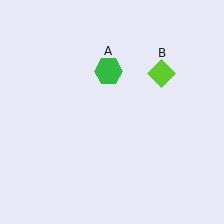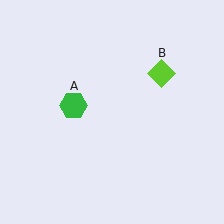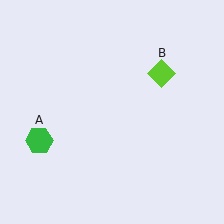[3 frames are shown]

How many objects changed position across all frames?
1 object changed position: green hexagon (object A).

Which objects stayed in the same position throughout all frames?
Lime diamond (object B) remained stationary.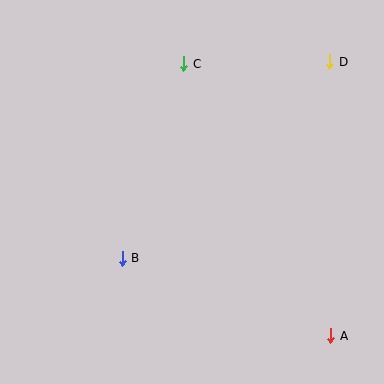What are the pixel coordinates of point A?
Point A is at (331, 336).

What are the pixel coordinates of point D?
Point D is at (330, 62).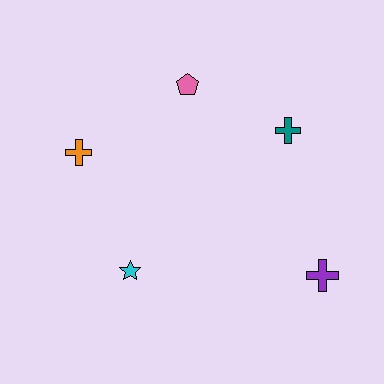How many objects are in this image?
There are 5 objects.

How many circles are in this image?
There are no circles.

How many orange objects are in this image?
There is 1 orange object.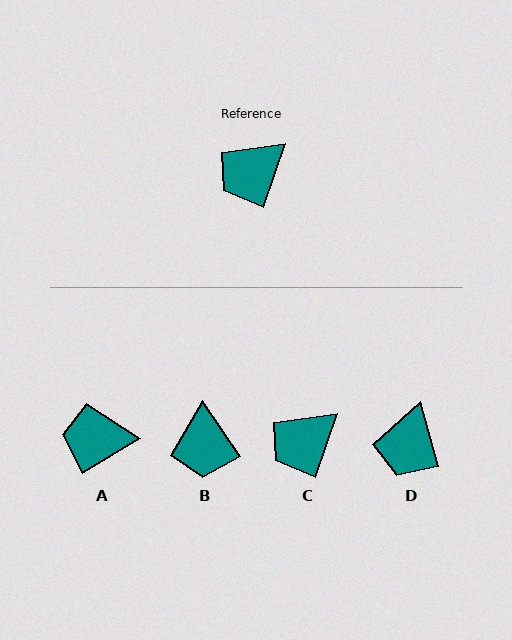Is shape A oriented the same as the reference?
No, it is off by about 40 degrees.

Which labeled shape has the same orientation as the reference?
C.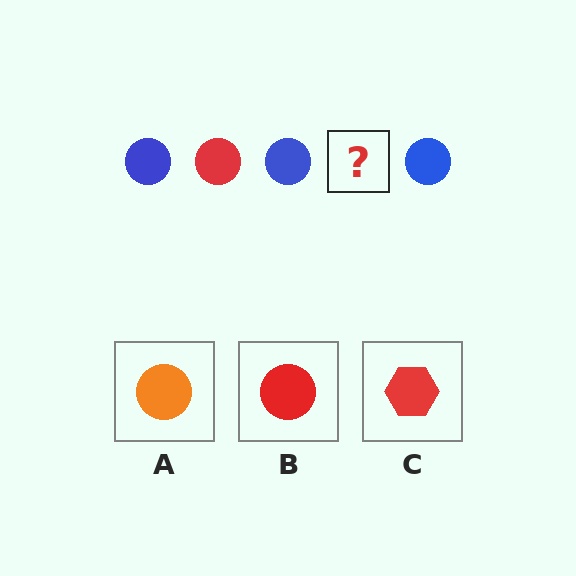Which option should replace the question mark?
Option B.